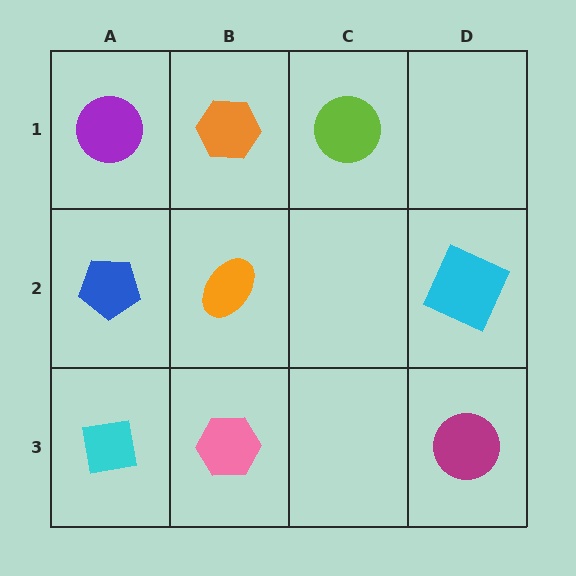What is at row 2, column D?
A cyan square.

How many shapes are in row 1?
3 shapes.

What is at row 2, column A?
A blue pentagon.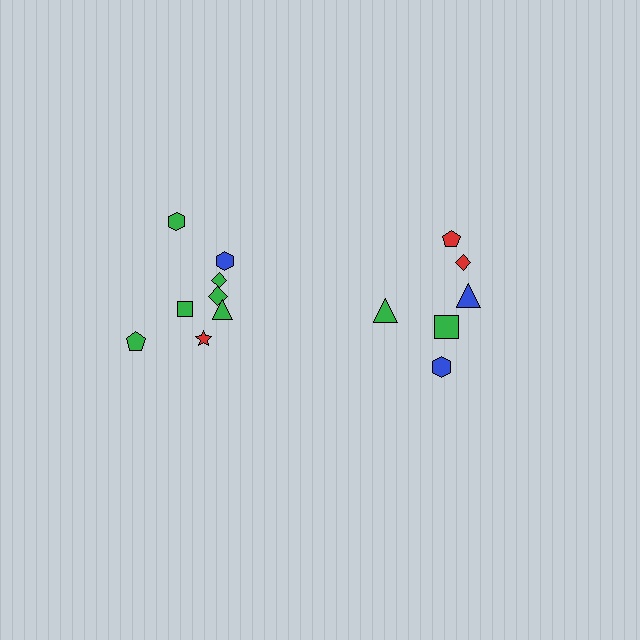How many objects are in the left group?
There are 8 objects.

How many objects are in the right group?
There are 6 objects.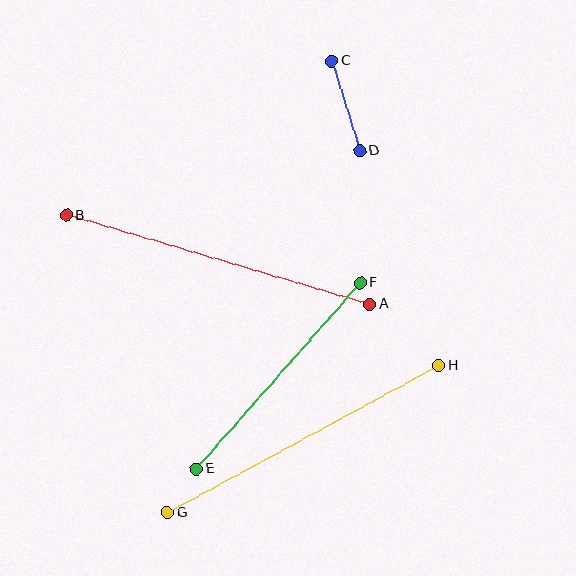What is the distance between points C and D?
The distance is approximately 94 pixels.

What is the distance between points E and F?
The distance is approximately 248 pixels.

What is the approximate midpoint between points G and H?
The midpoint is at approximately (303, 439) pixels.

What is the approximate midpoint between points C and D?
The midpoint is at approximately (346, 106) pixels.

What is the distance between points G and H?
The distance is approximately 308 pixels.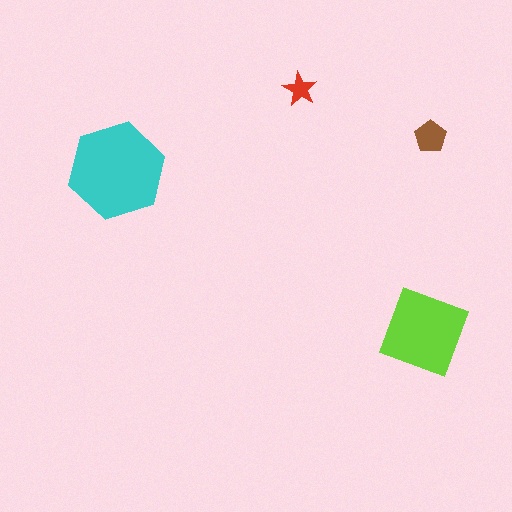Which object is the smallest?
The red star.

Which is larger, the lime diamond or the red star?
The lime diamond.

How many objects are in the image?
There are 4 objects in the image.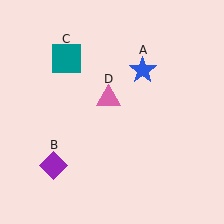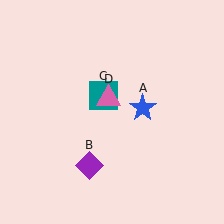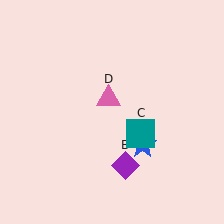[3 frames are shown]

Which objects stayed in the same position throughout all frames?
Pink triangle (object D) remained stationary.